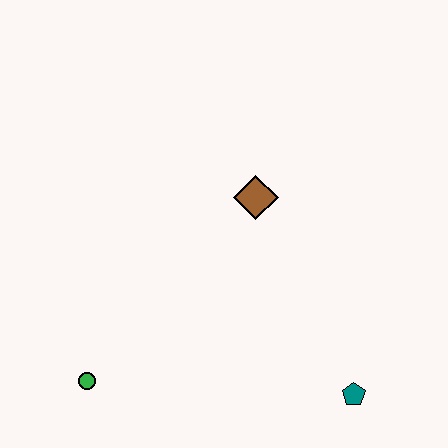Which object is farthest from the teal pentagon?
The green circle is farthest from the teal pentagon.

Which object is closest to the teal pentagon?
The brown diamond is closest to the teal pentagon.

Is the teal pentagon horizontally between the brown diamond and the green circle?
No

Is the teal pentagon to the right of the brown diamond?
Yes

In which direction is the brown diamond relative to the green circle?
The brown diamond is above the green circle.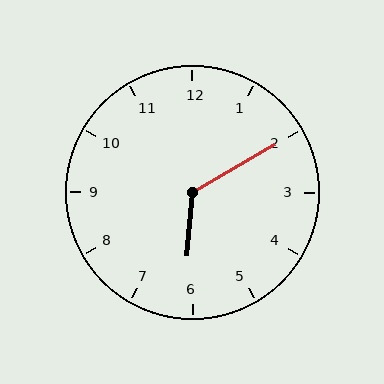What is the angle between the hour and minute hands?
Approximately 125 degrees.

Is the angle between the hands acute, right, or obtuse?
It is obtuse.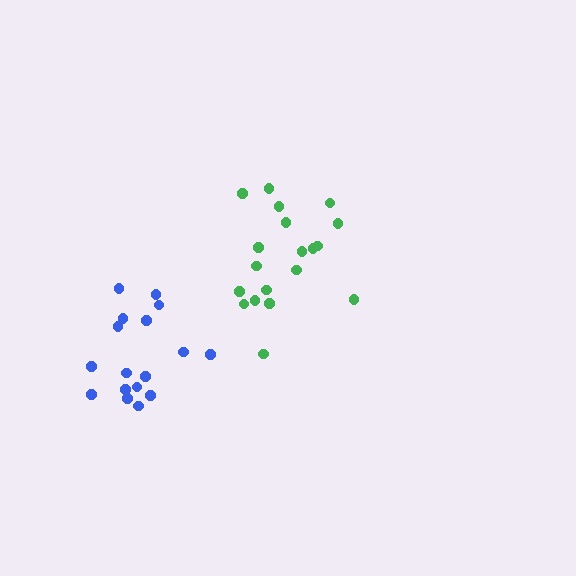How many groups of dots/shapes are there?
There are 2 groups.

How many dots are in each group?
Group 1: 19 dots, Group 2: 17 dots (36 total).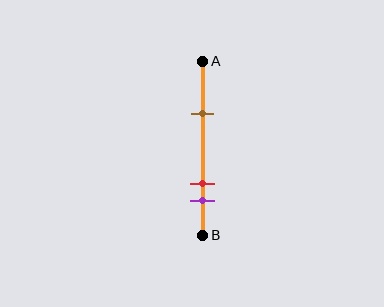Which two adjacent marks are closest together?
The red and purple marks are the closest adjacent pair.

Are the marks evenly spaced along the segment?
No, the marks are not evenly spaced.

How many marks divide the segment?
There are 3 marks dividing the segment.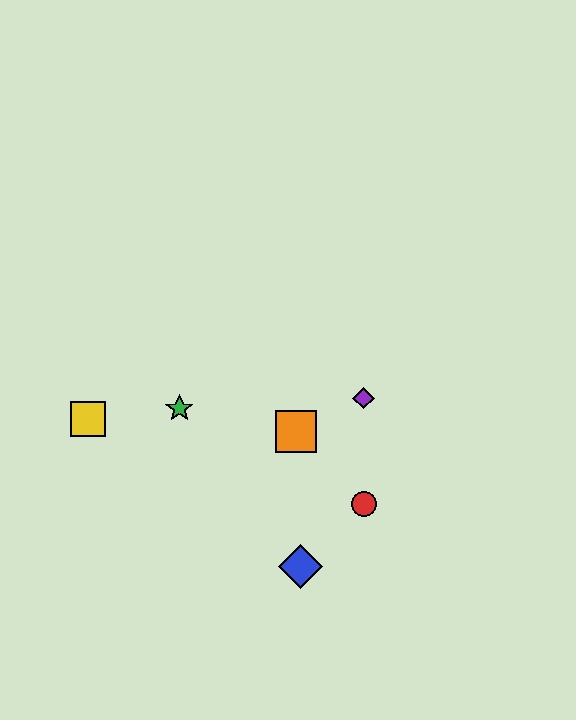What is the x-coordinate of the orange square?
The orange square is at x≈296.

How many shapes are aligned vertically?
2 shapes (the red circle, the purple diamond) are aligned vertically.